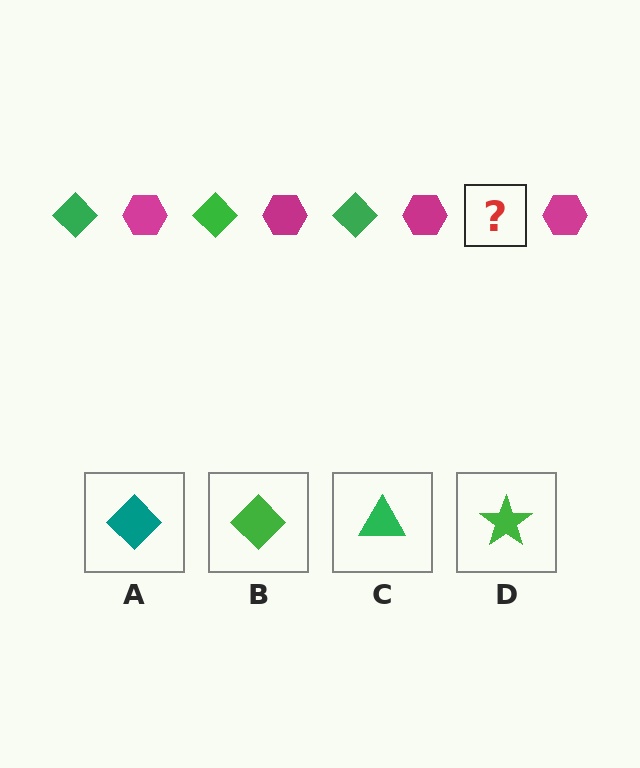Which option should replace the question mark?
Option B.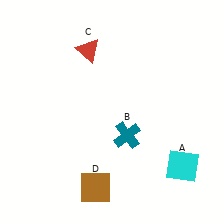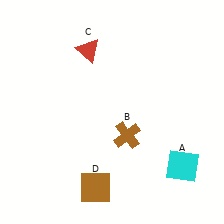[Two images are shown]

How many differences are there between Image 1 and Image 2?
There is 1 difference between the two images.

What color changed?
The cross (B) changed from teal in Image 1 to brown in Image 2.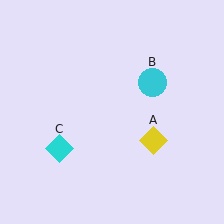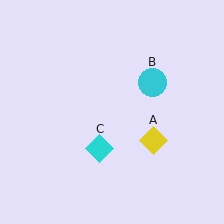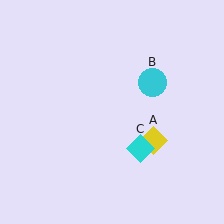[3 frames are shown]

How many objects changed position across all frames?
1 object changed position: cyan diamond (object C).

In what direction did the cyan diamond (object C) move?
The cyan diamond (object C) moved right.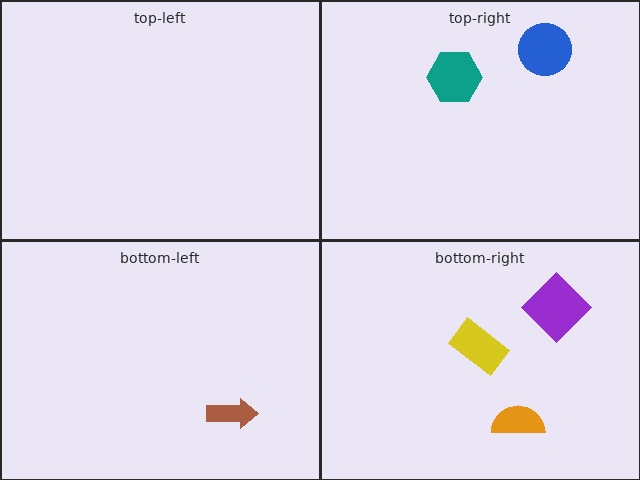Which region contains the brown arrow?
The bottom-left region.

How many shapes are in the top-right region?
2.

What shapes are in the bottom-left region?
The brown arrow.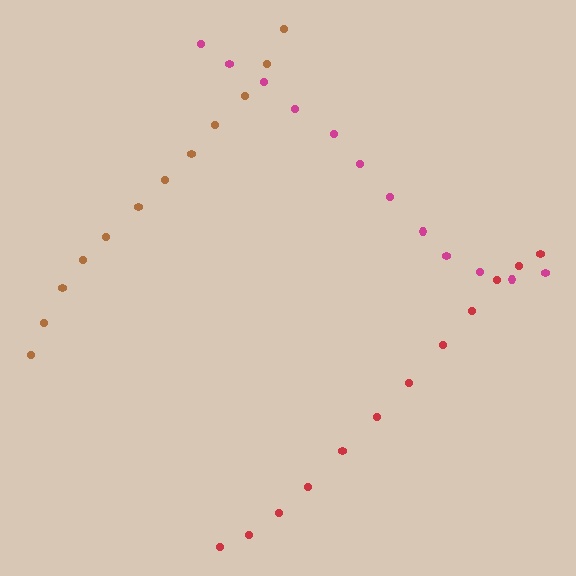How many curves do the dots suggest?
There are 3 distinct paths.